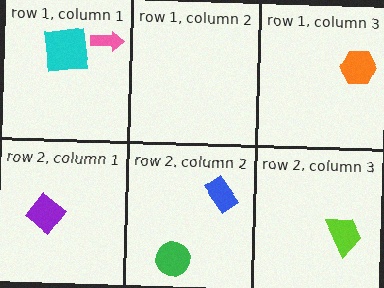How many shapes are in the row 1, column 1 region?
2.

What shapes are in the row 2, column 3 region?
The lime trapezoid.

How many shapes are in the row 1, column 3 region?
1.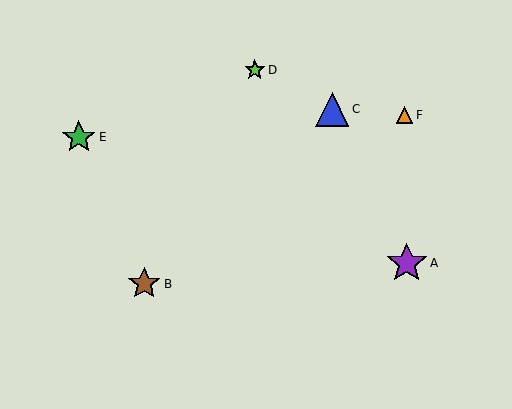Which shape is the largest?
The purple star (labeled A) is the largest.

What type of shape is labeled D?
Shape D is a lime star.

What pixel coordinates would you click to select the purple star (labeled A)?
Click at (407, 263) to select the purple star A.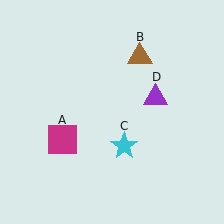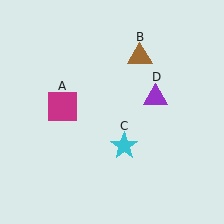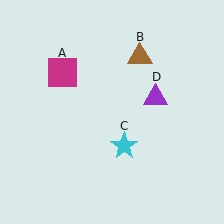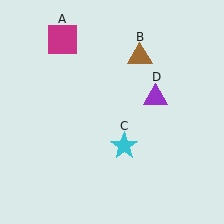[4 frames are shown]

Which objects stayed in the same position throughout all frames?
Brown triangle (object B) and cyan star (object C) and purple triangle (object D) remained stationary.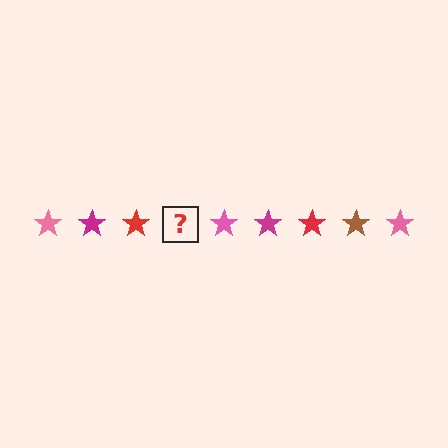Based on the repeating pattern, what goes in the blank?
The blank should be a brown star.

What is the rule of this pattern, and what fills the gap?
The rule is that the pattern cycles through pink, magenta, red, brown stars. The gap should be filled with a brown star.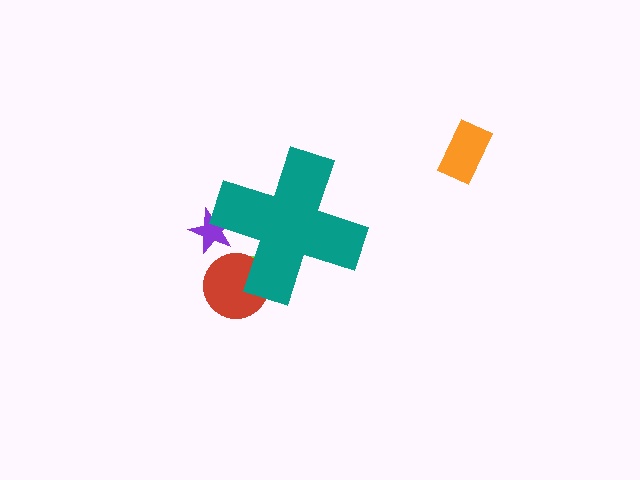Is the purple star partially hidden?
Yes, the purple star is partially hidden behind the teal cross.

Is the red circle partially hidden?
Yes, the red circle is partially hidden behind the teal cross.